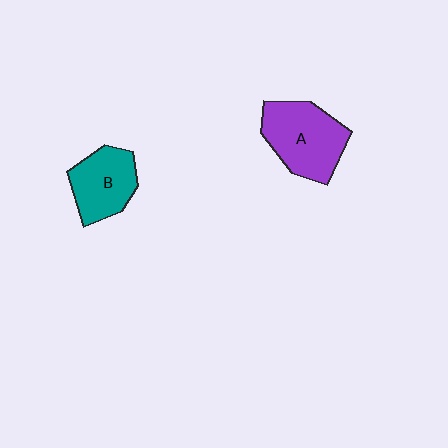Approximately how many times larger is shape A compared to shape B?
Approximately 1.3 times.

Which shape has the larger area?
Shape A (purple).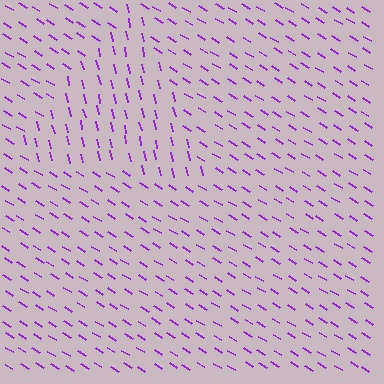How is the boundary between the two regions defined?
The boundary is defined purely by a change in line orientation (approximately 45 degrees difference). All lines are the same color and thickness.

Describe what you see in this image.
The image is filled with small purple line segments. A triangle region in the image has lines oriented differently from the surrounding lines, creating a visible texture boundary.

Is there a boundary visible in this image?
Yes, there is a texture boundary formed by a change in line orientation.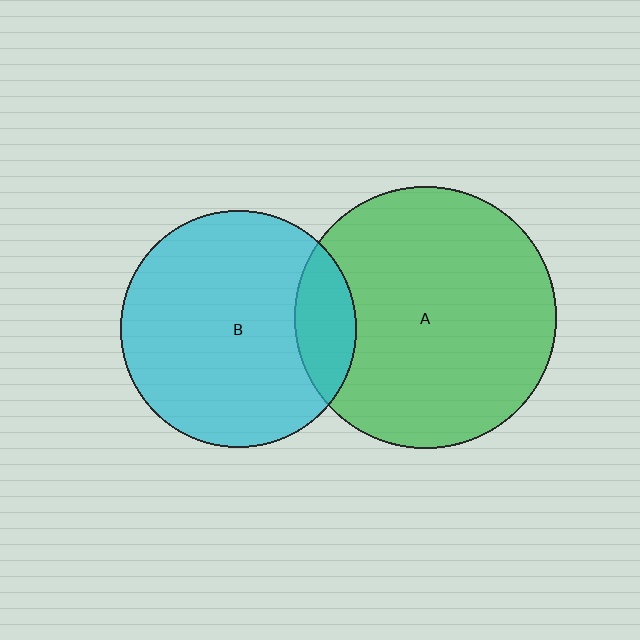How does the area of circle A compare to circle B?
Approximately 1.2 times.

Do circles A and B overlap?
Yes.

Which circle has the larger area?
Circle A (green).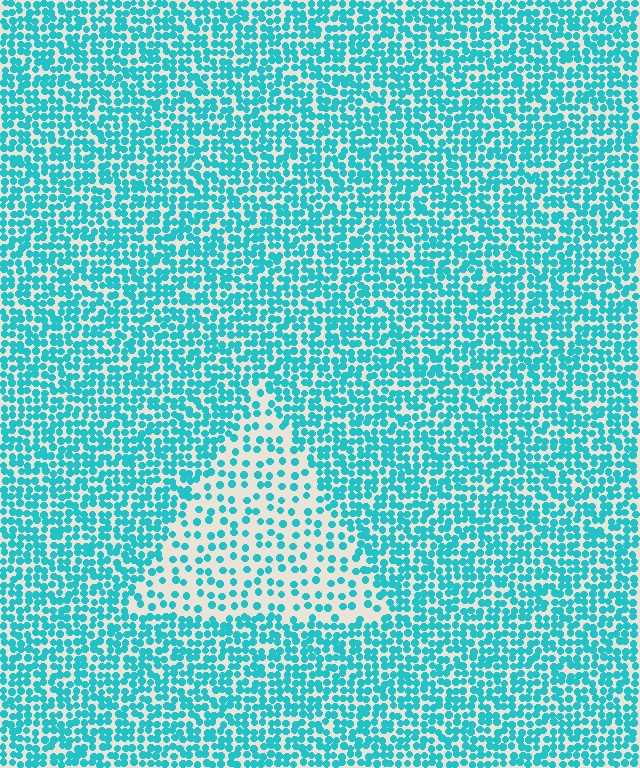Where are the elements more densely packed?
The elements are more densely packed outside the triangle boundary.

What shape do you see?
I see a triangle.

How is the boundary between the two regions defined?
The boundary is defined by a change in element density (approximately 2.2x ratio). All elements are the same color, size, and shape.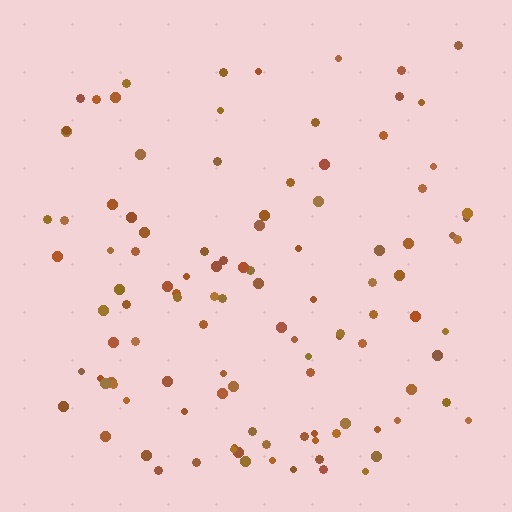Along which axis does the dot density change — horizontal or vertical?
Vertical.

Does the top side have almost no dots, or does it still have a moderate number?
Still a moderate number, just noticeably fewer than the bottom.